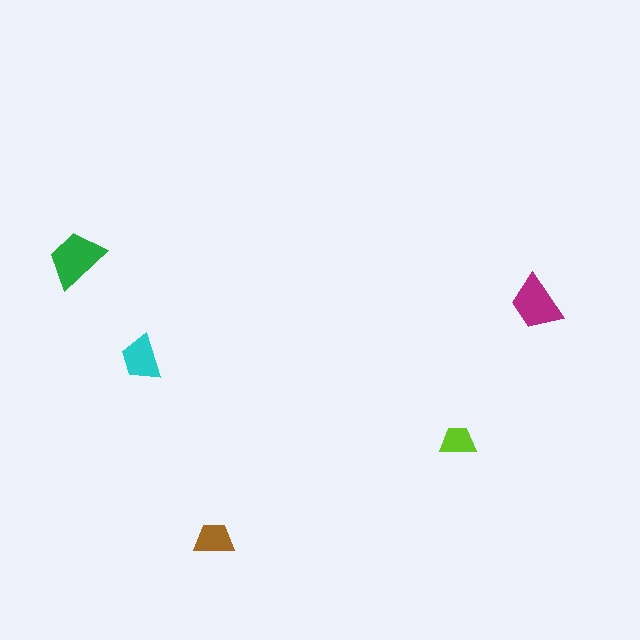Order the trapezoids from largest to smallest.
the green one, the magenta one, the cyan one, the brown one, the lime one.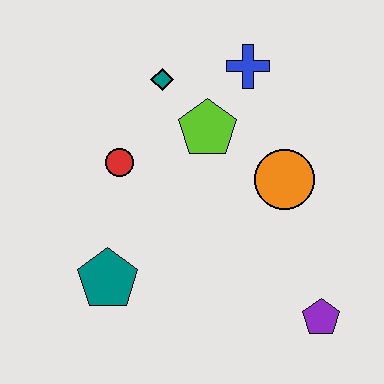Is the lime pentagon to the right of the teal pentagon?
Yes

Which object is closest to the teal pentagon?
The red circle is closest to the teal pentagon.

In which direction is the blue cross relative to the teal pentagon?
The blue cross is above the teal pentagon.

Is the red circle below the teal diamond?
Yes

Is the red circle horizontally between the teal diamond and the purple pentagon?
No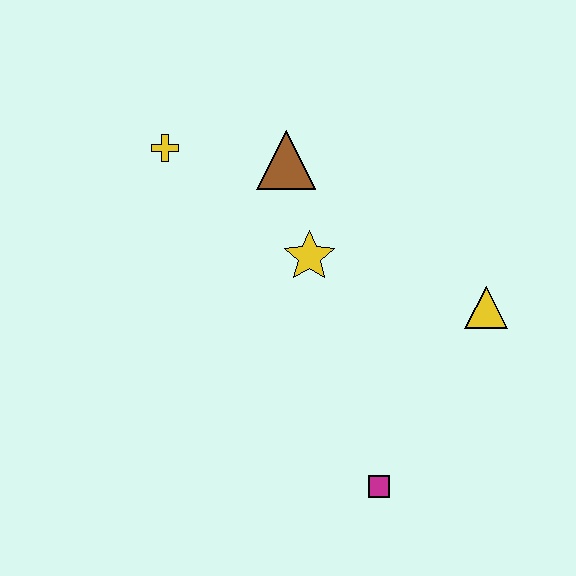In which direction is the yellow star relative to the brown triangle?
The yellow star is below the brown triangle.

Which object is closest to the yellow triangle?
The yellow star is closest to the yellow triangle.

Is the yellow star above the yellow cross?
No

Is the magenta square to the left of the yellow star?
No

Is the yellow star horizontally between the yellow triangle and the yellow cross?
Yes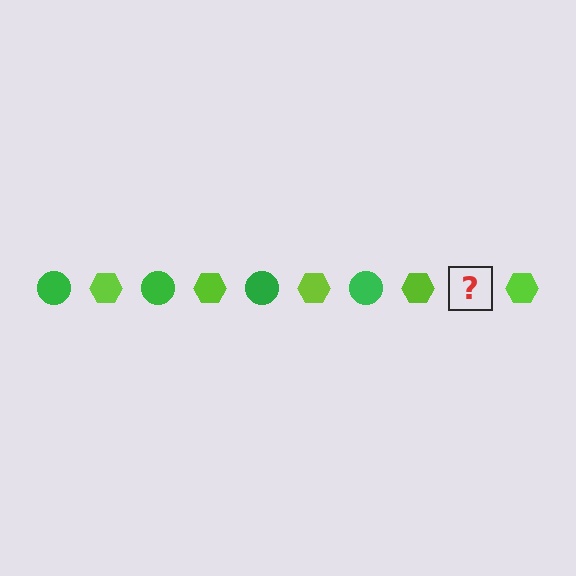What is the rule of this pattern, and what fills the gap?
The rule is that the pattern alternates between green circle and lime hexagon. The gap should be filled with a green circle.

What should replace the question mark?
The question mark should be replaced with a green circle.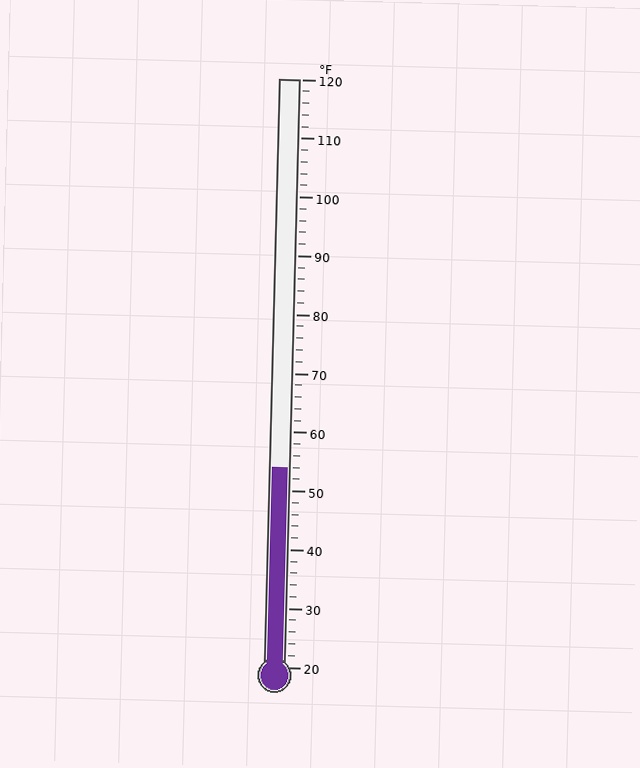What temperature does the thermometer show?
The thermometer shows approximately 54°F.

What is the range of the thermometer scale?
The thermometer scale ranges from 20°F to 120°F.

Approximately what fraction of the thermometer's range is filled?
The thermometer is filled to approximately 35% of its range.